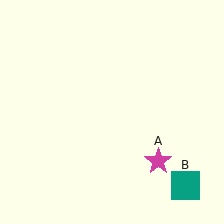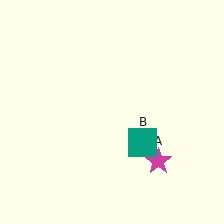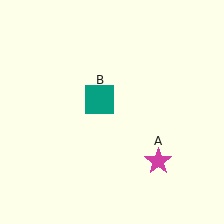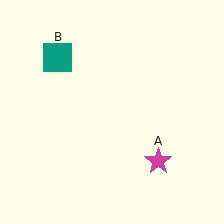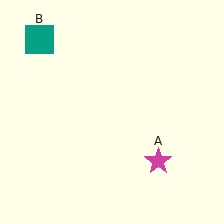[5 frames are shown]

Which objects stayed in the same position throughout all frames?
Magenta star (object A) remained stationary.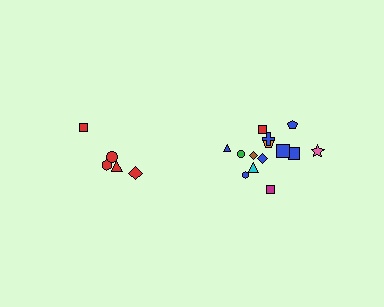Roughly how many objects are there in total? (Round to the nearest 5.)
Roughly 20 objects in total.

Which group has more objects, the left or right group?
The right group.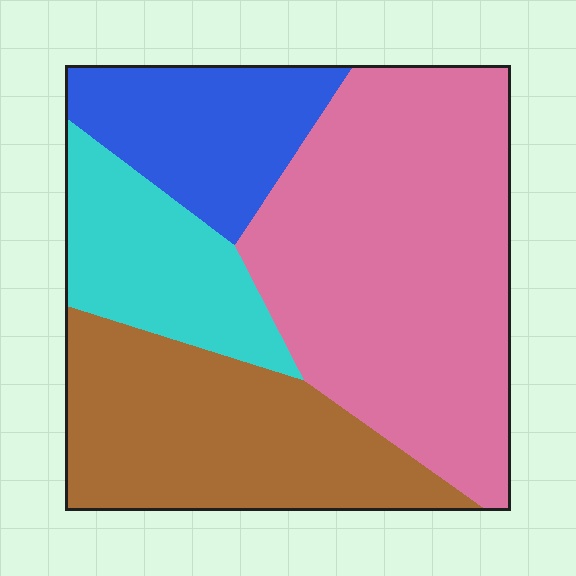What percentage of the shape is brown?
Brown takes up between a quarter and a half of the shape.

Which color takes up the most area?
Pink, at roughly 45%.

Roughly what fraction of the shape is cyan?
Cyan covers 15% of the shape.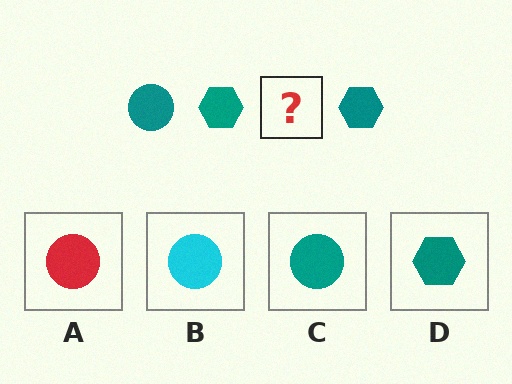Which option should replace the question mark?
Option C.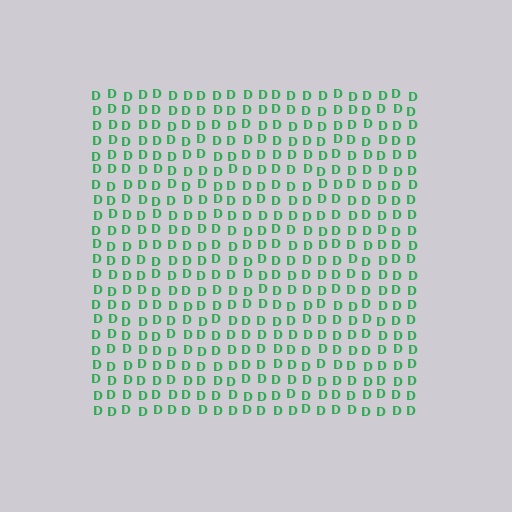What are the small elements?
The small elements are letter D's.